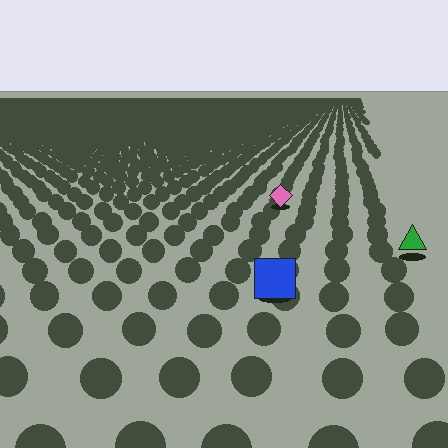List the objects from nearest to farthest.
From nearest to farthest: the blue square, the green triangle, the pink diamond.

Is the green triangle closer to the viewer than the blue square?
No. The blue square is closer — you can tell from the texture gradient: the ground texture is coarser near it.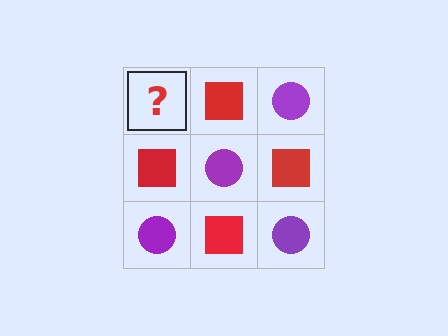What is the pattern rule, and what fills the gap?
The rule is that it alternates purple circle and red square in a checkerboard pattern. The gap should be filled with a purple circle.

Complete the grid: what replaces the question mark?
The question mark should be replaced with a purple circle.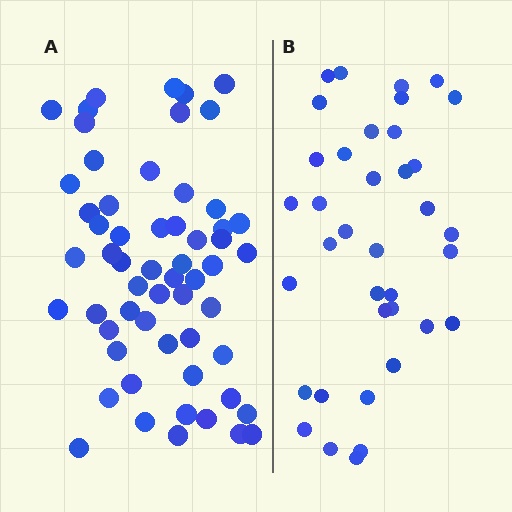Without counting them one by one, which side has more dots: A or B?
Region A (the left region) has more dots.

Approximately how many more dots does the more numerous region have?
Region A has approximately 20 more dots than region B.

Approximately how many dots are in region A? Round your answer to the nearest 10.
About 60 dots. (The exact count is 58, which rounds to 60.)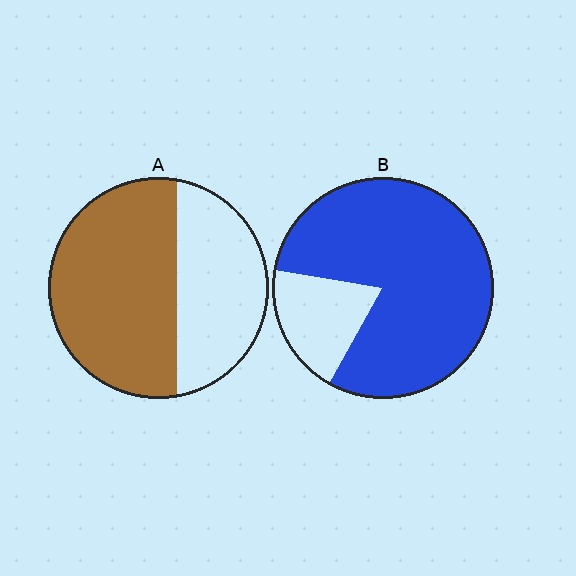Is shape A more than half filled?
Yes.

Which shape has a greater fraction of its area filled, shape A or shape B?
Shape B.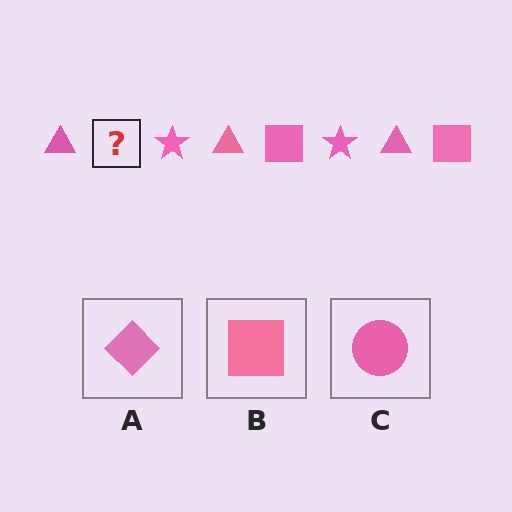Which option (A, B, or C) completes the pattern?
B.